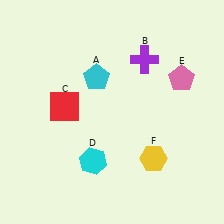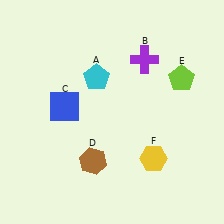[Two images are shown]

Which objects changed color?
C changed from red to blue. D changed from cyan to brown. E changed from pink to lime.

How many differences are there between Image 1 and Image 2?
There are 3 differences between the two images.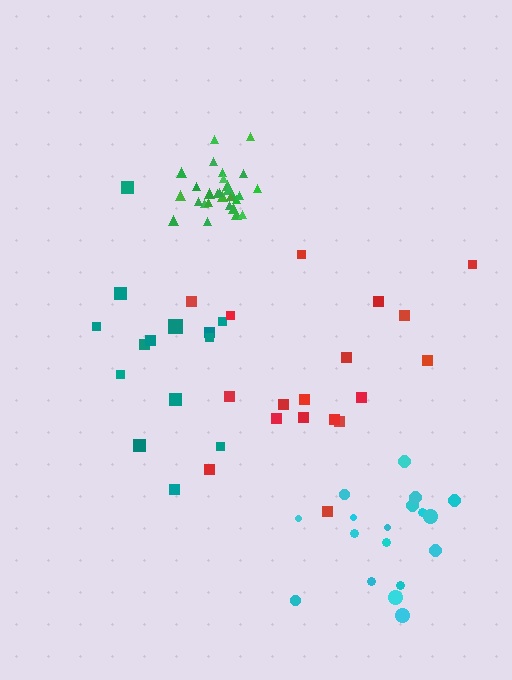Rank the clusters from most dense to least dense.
green, cyan, teal, red.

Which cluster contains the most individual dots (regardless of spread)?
Green (29).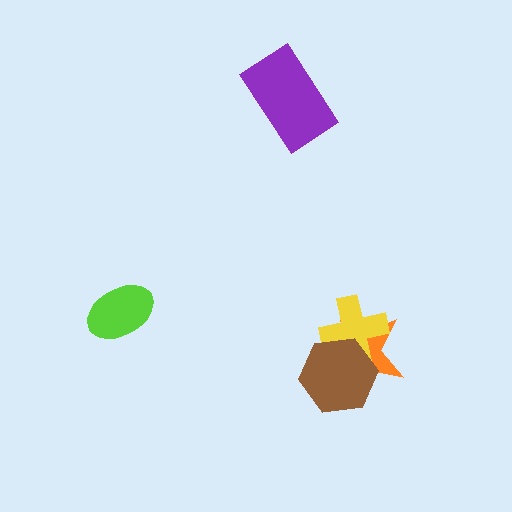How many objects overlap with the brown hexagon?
2 objects overlap with the brown hexagon.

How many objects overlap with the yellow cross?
2 objects overlap with the yellow cross.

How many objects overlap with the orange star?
2 objects overlap with the orange star.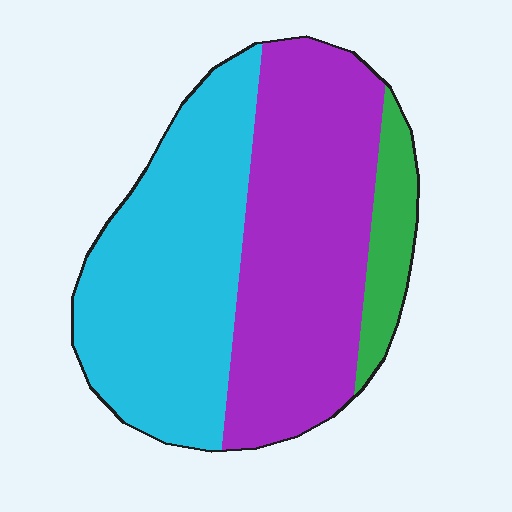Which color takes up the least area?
Green, at roughly 10%.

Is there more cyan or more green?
Cyan.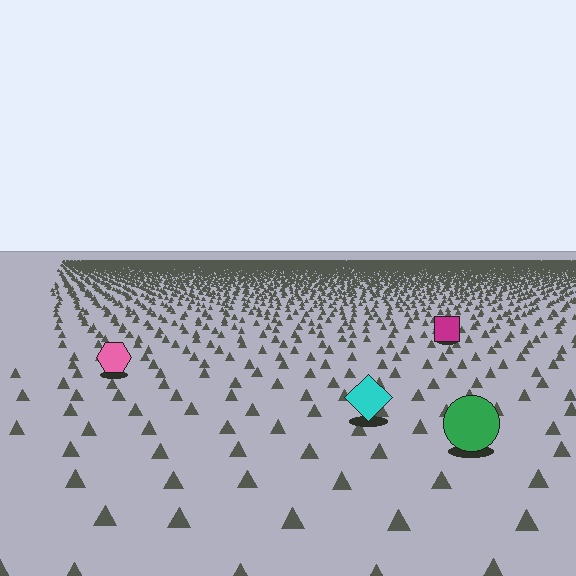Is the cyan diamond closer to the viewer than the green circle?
No. The green circle is closer — you can tell from the texture gradient: the ground texture is coarser near it.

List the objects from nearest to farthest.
From nearest to farthest: the green circle, the cyan diamond, the pink hexagon, the magenta square.